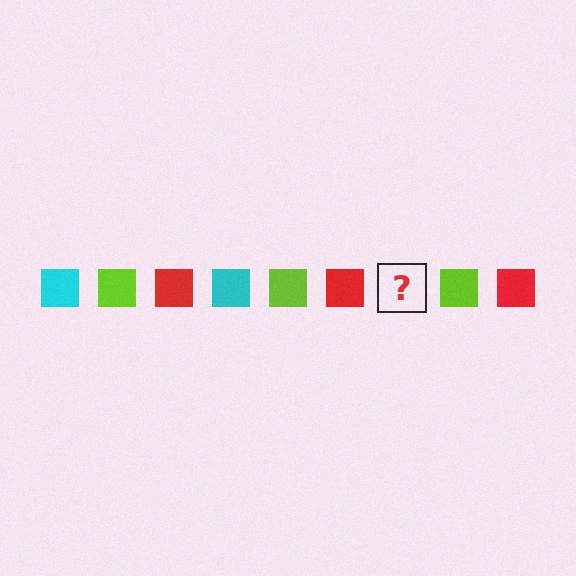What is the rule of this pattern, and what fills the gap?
The rule is that the pattern cycles through cyan, lime, red squares. The gap should be filled with a cyan square.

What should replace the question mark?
The question mark should be replaced with a cyan square.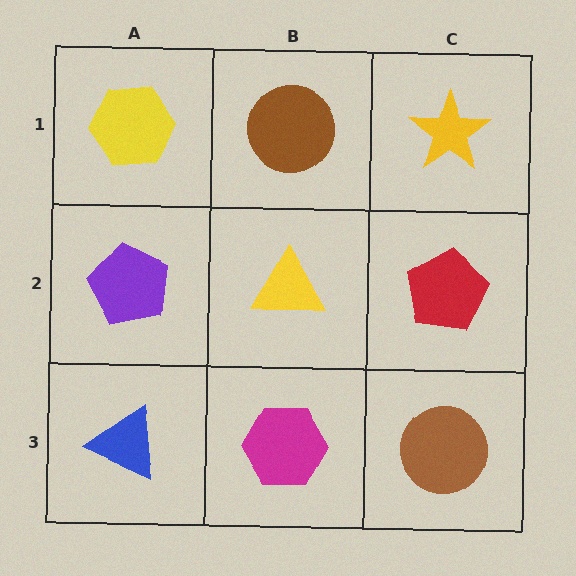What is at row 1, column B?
A brown circle.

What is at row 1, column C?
A yellow star.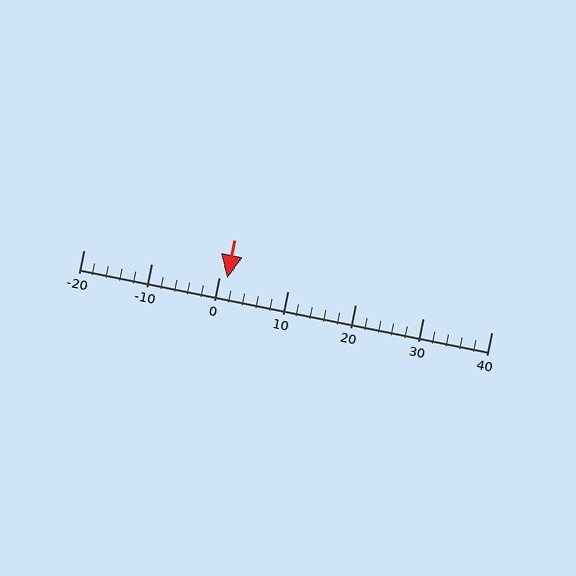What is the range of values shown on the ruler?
The ruler shows values from -20 to 40.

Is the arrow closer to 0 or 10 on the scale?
The arrow is closer to 0.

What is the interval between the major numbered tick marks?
The major tick marks are spaced 10 units apart.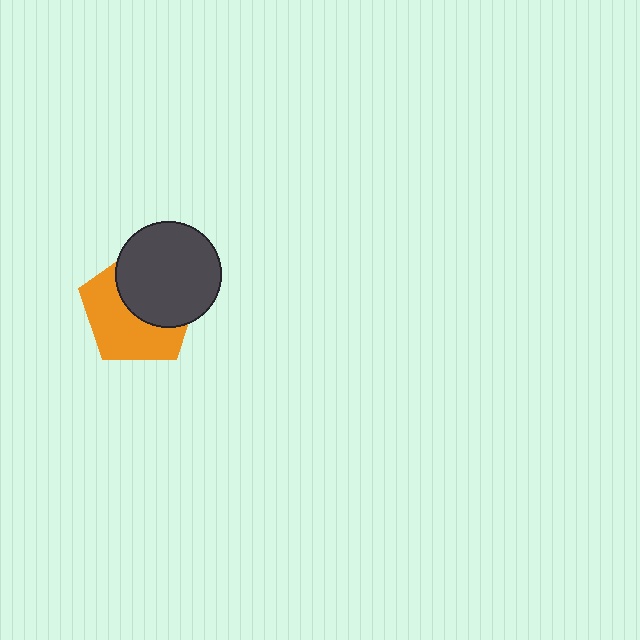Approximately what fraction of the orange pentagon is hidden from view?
Roughly 48% of the orange pentagon is hidden behind the dark gray circle.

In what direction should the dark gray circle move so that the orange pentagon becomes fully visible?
The dark gray circle should move toward the upper-right. That is the shortest direction to clear the overlap and leave the orange pentagon fully visible.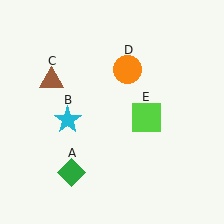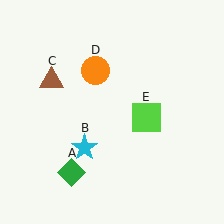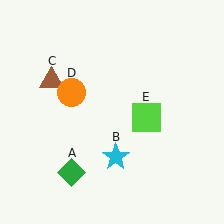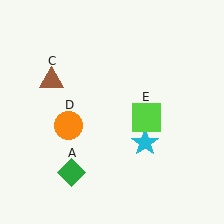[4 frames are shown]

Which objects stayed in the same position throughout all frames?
Green diamond (object A) and brown triangle (object C) and lime square (object E) remained stationary.